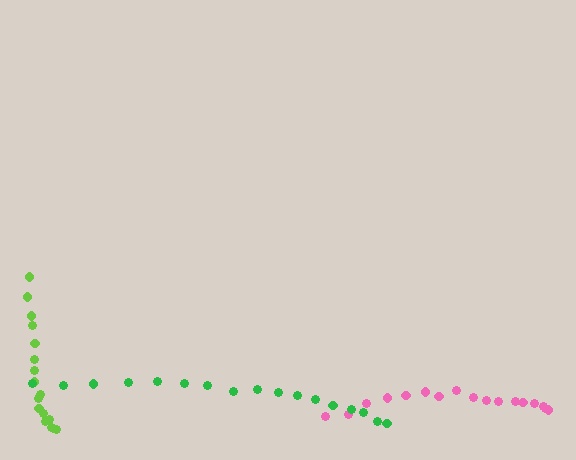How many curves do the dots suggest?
There are 3 distinct paths.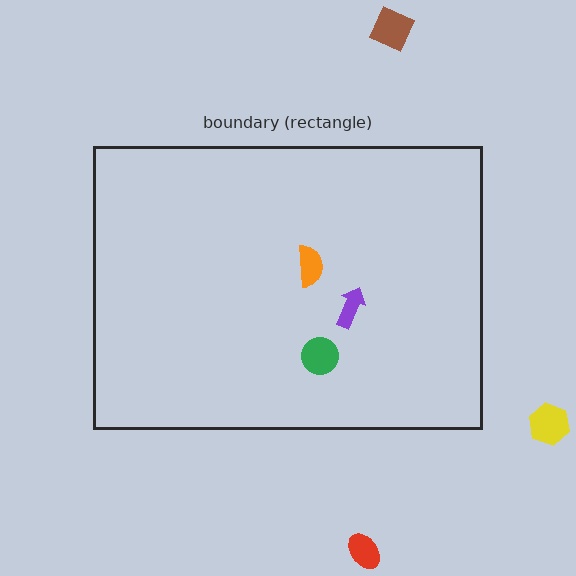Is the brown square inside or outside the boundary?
Outside.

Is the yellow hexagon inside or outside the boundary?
Outside.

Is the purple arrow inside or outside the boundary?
Inside.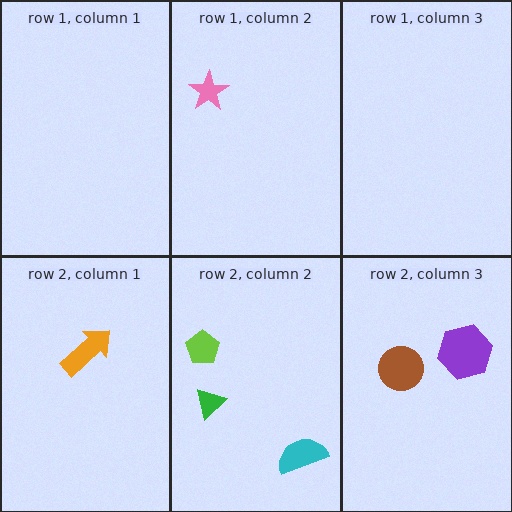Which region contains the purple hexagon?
The row 2, column 3 region.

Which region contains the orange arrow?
The row 2, column 1 region.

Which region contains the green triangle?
The row 2, column 2 region.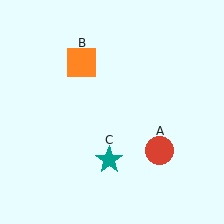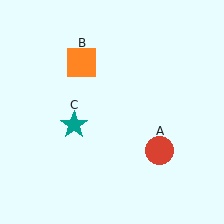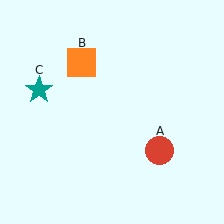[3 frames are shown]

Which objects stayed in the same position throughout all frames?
Red circle (object A) and orange square (object B) remained stationary.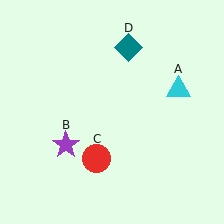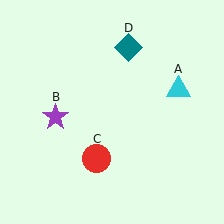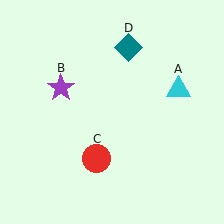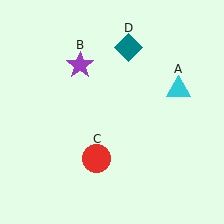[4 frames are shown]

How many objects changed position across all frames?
1 object changed position: purple star (object B).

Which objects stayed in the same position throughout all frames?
Cyan triangle (object A) and red circle (object C) and teal diamond (object D) remained stationary.